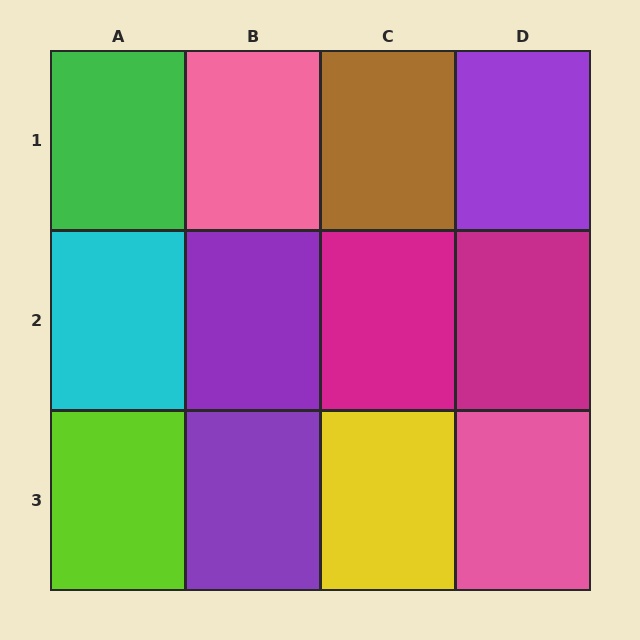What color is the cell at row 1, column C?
Brown.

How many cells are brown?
1 cell is brown.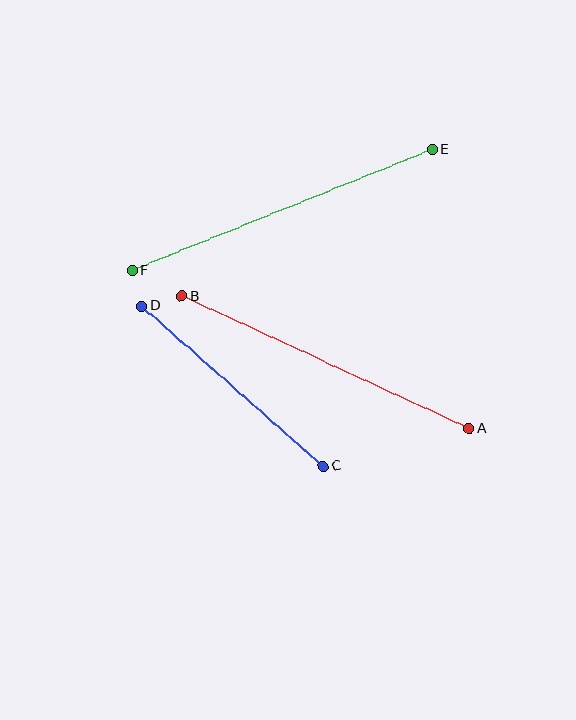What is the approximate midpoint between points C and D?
The midpoint is at approximately (233, 386) pixels.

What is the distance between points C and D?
The distance is approximately 242 pixels.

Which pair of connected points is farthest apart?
Points E and F are farthest apart.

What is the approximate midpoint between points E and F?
The midpoint is at approximately (282, 210) pixels.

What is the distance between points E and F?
The distance is approximately 324 pixels.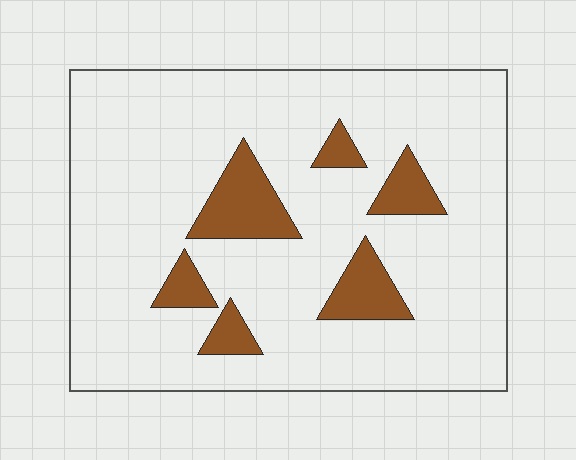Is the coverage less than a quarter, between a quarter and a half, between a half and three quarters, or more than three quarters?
Less than a quarter.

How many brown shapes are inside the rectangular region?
6.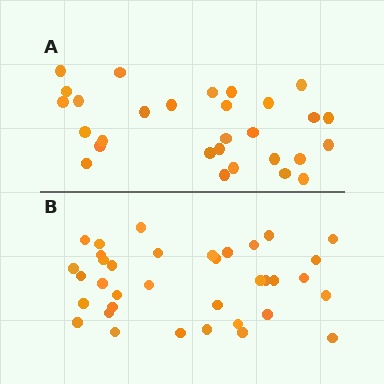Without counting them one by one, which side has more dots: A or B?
Region B (the bottom region) has more dots.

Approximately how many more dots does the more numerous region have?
Region B has roughly 8 or so more dots than region A.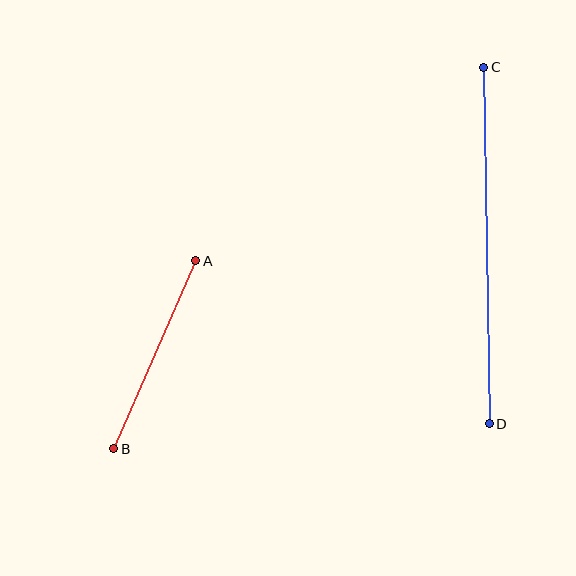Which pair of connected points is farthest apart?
Points C and D are farthest apart.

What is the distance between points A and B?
The distance is approximately 205 pixels.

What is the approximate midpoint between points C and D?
The midpoint is at approximately (486, 246) pixels.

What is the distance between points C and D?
The distance is approximately 356 pixels.